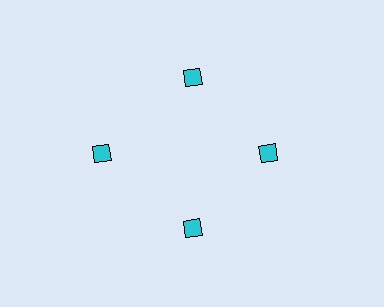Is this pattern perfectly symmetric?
No. The 4 cyan diamonds are arranged in a ring, but one element near the 9 o'clock position is pushed outward from the center, breaking the 4-fold rotational symmetry.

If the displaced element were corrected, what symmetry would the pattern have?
It would have 4-fold rotational symmetry — the pattern would map onto itself every 90 degrees.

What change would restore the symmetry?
The symmetry would be restored by moving it inward, back onto the ring so that all 4 diamonds sit at equal angles and equal distance from the center.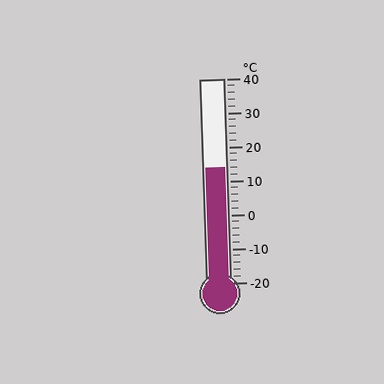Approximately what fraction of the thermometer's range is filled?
The thermometer is filled to approximately 55% of its range.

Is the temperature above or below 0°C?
The temperature is above 0°C.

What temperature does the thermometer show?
The thermometer shows approximately 14°C.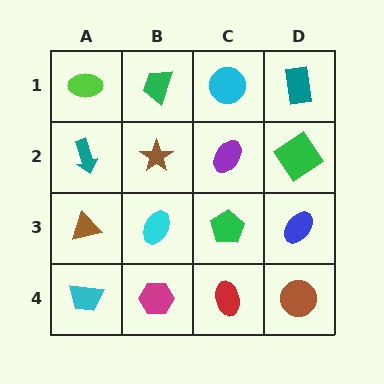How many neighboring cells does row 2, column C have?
4.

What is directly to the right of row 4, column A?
A magenta hexagon.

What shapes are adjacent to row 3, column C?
A purple ellipse (row 2, column C), a red ellipse (row 4, column C), a cyan ellipse (row 3, column B), a blue ellipse (row 3, column D).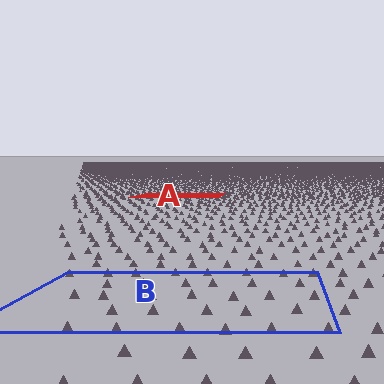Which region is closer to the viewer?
Region B is closer. The texture elements there are larger and more spread out.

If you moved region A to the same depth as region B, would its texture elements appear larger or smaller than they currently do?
They would appear larger. At a closer depth, the same texture elements are projected at a bigger on-screen size.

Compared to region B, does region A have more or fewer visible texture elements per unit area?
Region A has more texture elements per unit area — they are packed more densely because it is farther away.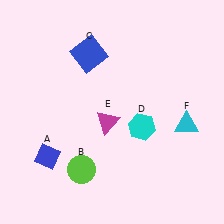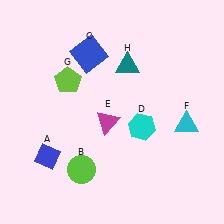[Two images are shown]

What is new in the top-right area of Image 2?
A teal triangle (H) was added in the top-right area of Image 2.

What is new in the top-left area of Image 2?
A lime pentagon (G) was added in the top-left area of Image 2.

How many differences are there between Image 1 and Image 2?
There are 2 differences between the two images.